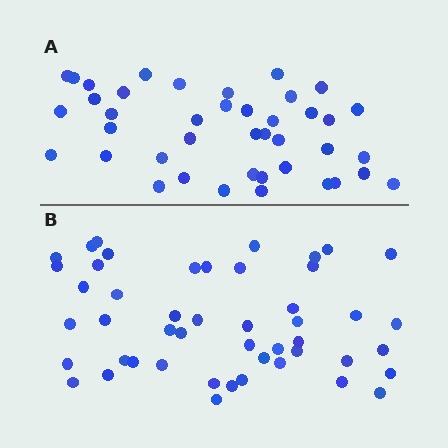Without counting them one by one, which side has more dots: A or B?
Region B (the bottom region) has more dots.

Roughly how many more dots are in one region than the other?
Region B has roughly 8 or so more dots than region A.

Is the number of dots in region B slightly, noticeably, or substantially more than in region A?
Region B has only slightly more — the two regions are fairly close. The ratio is roughly 1.2 to 1.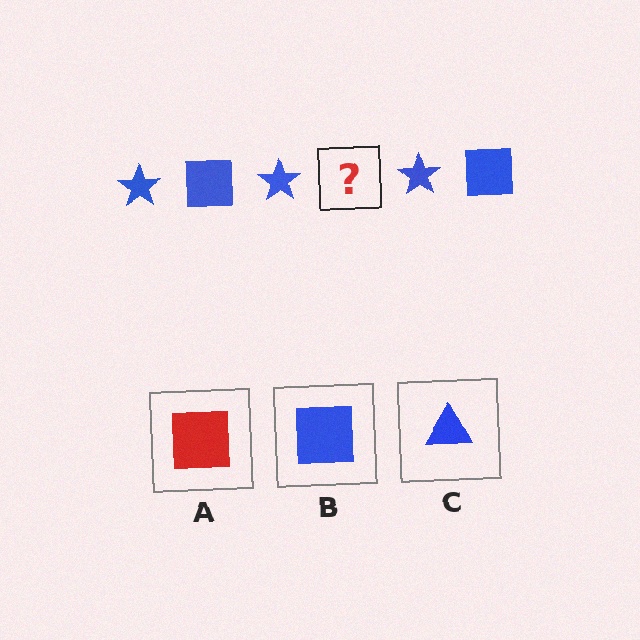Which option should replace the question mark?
Option B.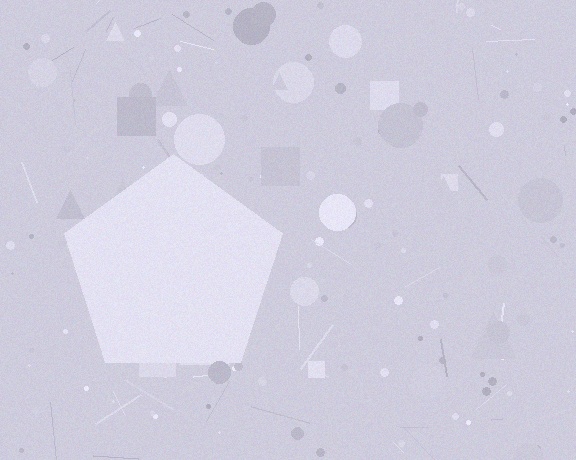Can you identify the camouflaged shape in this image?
The camouflaged shape is a pentagon.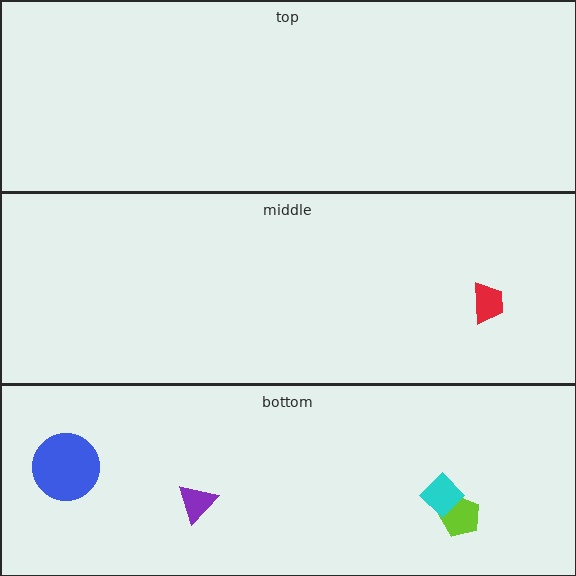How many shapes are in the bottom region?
4.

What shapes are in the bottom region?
The blue circle, the lime pentagon, the cyan diamond, the purple triangle.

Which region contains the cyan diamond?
The bottom region.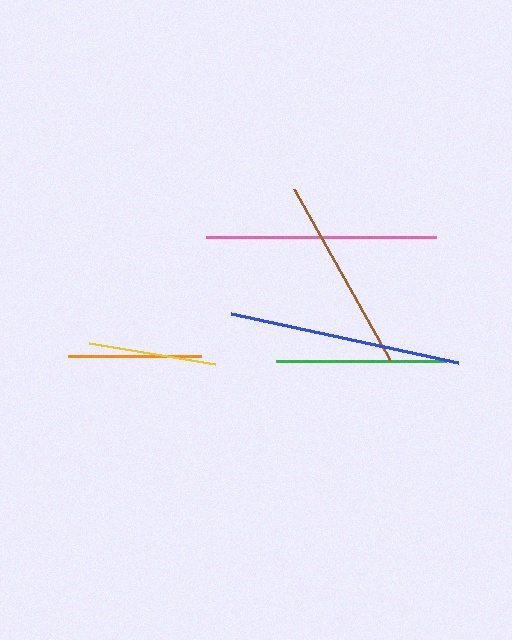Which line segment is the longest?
The blue line is the longest at approximately 232 pixels.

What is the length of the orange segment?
The orange segment is approximately 134 pixels long.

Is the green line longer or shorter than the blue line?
The blue line is longer than the green line.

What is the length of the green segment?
The green segment is approximately 171 pixels long.